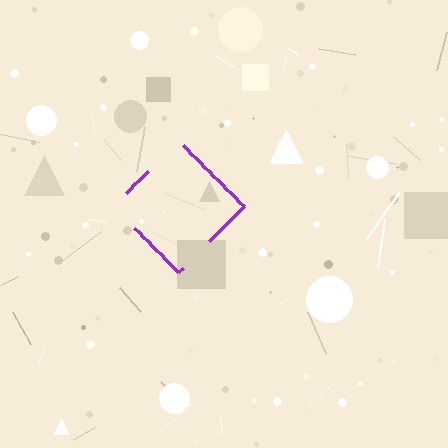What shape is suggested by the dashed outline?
The dashed outline suggests a diamond.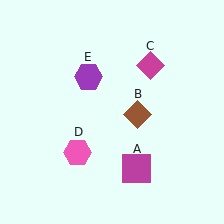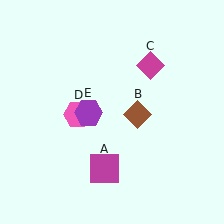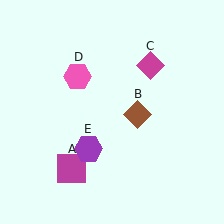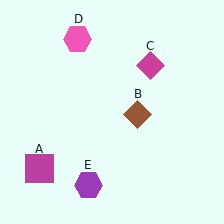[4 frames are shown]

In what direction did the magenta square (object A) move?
The magenta square (object A) moved left.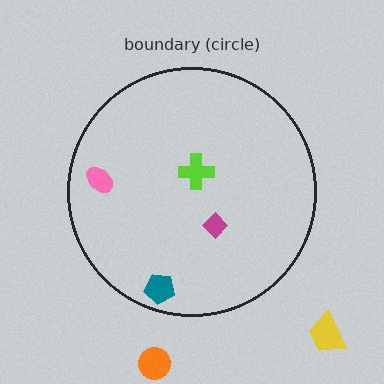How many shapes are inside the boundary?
4 inside, 2 outside.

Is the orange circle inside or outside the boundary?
Outside.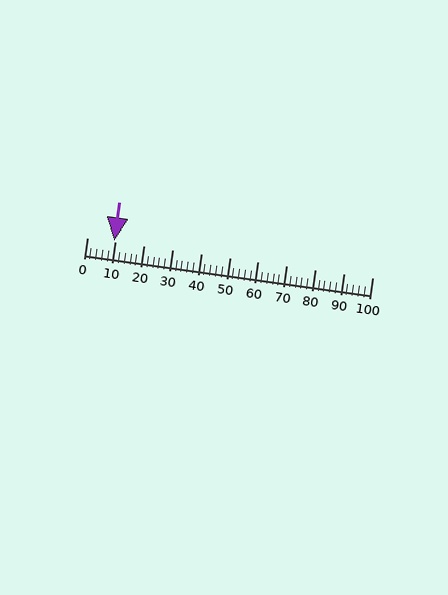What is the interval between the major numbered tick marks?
The major tick marks are spaced 10 units apart.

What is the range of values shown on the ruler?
The ruler shows values from 0 to 100.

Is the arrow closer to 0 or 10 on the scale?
The arrow is closer to 10.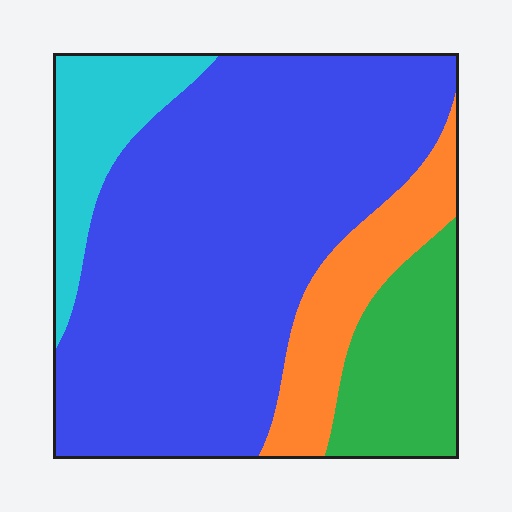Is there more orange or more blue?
Blue.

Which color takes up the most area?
Blue, at roughly 60%.